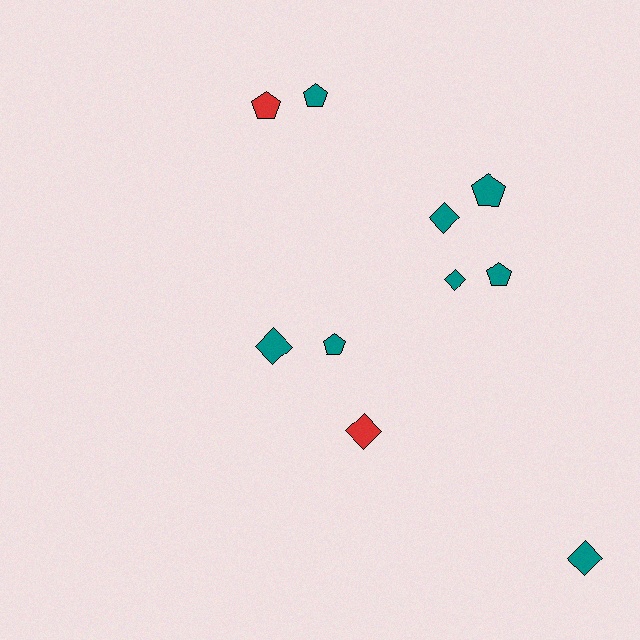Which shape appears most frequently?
Pentagon, with 5 objects.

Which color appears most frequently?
Teal, with 8 objects.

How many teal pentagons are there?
There are 4 teal pentagons.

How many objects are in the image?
There are 10 objects.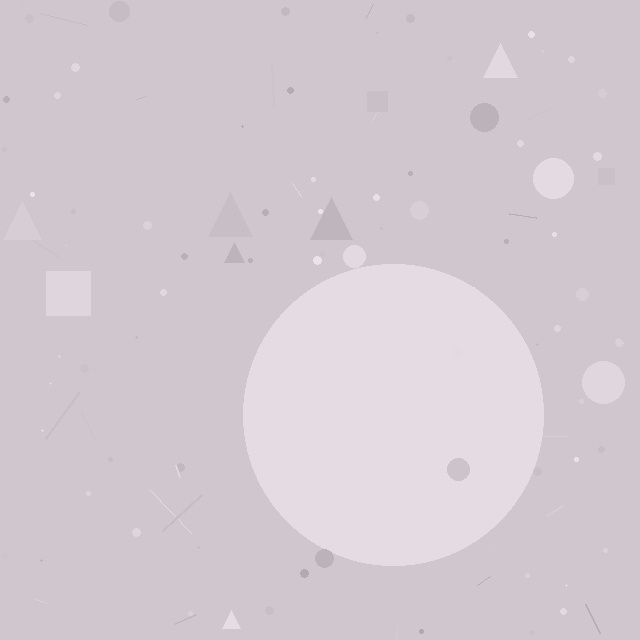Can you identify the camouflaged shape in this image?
The camouflaged shape is a circle.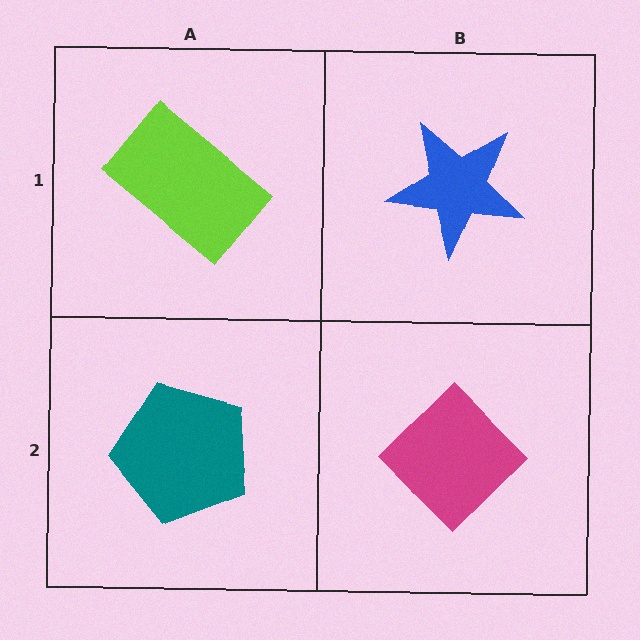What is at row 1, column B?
A blue star.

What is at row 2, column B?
A magenta diamond.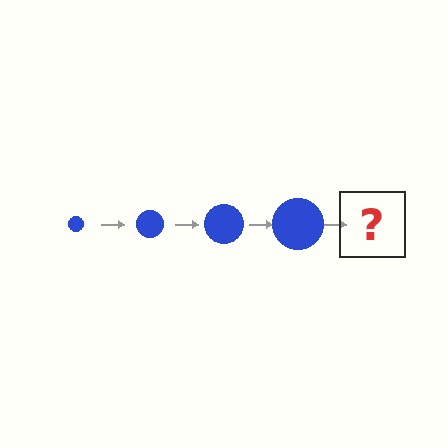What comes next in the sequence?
The next element should be a blue circle, larger than the previous one.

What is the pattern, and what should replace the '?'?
The pattern is that the circle gets progressively larger each step. The '?' should be a blue circle, larger than the previous one.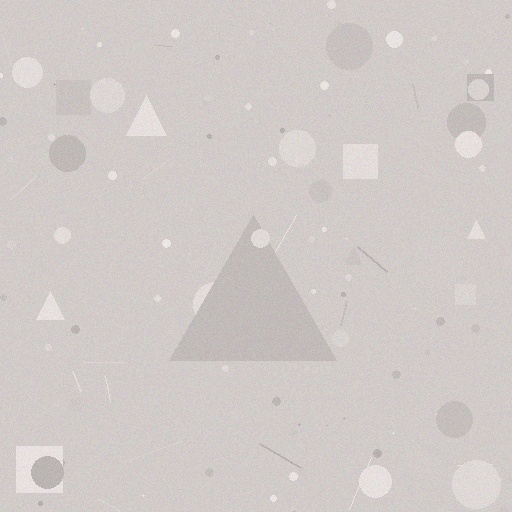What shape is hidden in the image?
A triangle is hidden in the image.